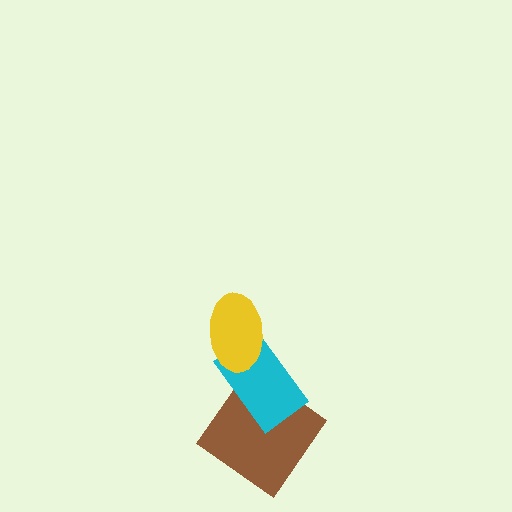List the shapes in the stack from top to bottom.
From top to bottom: the yellow ellipse, the cyan rectangle, the brown diamond.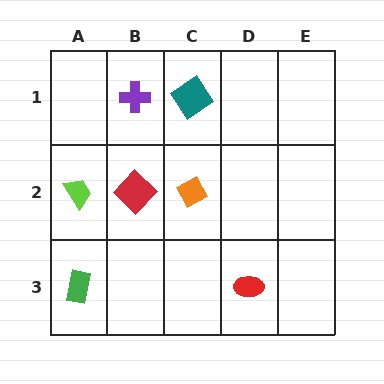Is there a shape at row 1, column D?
No, that cell is empty.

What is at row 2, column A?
A lime trapezoid.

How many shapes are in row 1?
2 shapes.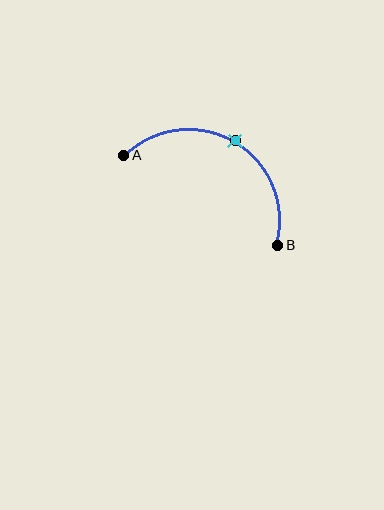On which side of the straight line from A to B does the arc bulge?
The arc bulges above the straight line connecting A and B.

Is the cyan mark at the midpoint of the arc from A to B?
Yes. The cyan mark lies on the arc at equal arc-length from both A and B — it is the arc midpoint.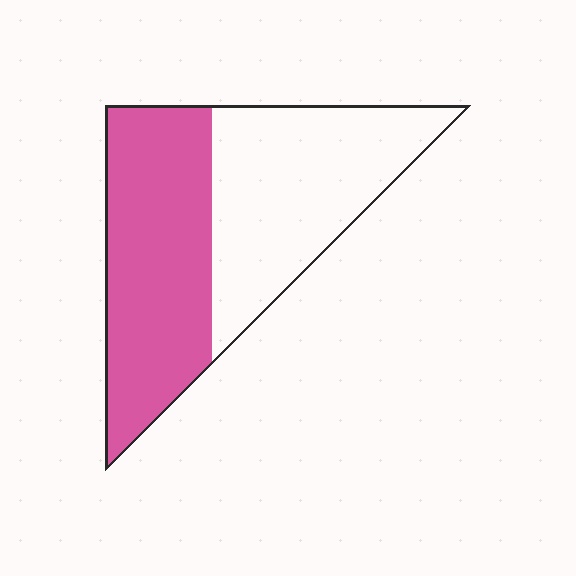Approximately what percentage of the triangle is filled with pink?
Approximately 50%.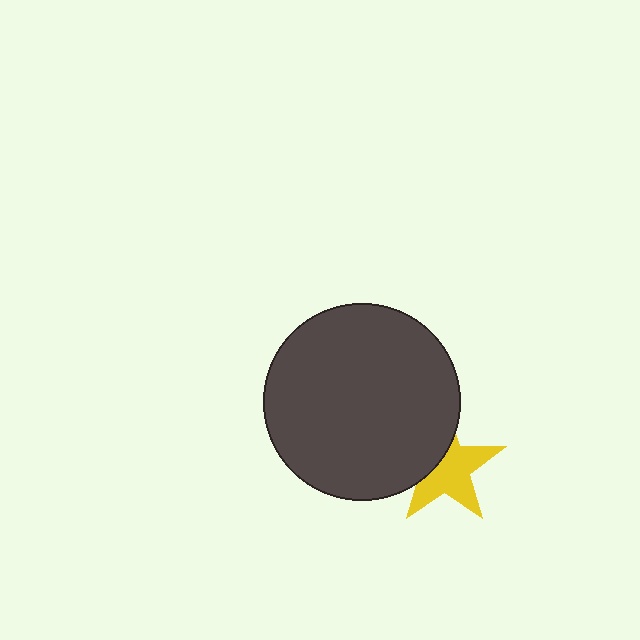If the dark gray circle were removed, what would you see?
You would see the complete yellow star.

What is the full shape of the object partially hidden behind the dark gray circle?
The partially hidden object is a yellow star.